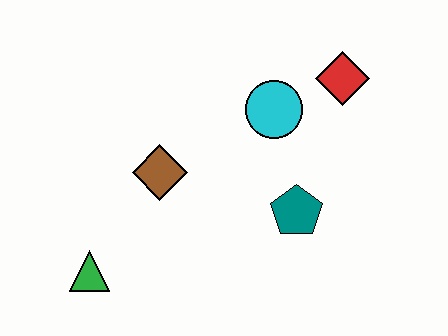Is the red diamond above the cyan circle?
Yes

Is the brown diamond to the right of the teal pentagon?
No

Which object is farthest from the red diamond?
The green triangle is farthest from the red diamond.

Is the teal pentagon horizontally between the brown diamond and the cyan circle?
No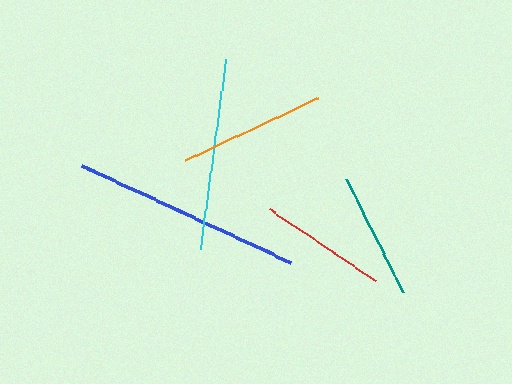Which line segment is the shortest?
The teal line is the shortest at approximately 126 pixels.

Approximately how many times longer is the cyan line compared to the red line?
The cyan line is approximately 1.5 times the length of the red line.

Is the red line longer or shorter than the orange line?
The orange line is longer than the red line.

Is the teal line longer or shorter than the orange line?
The orange line is longer than the teal line.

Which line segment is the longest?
The blue line is the longest at approximately 230 pixels.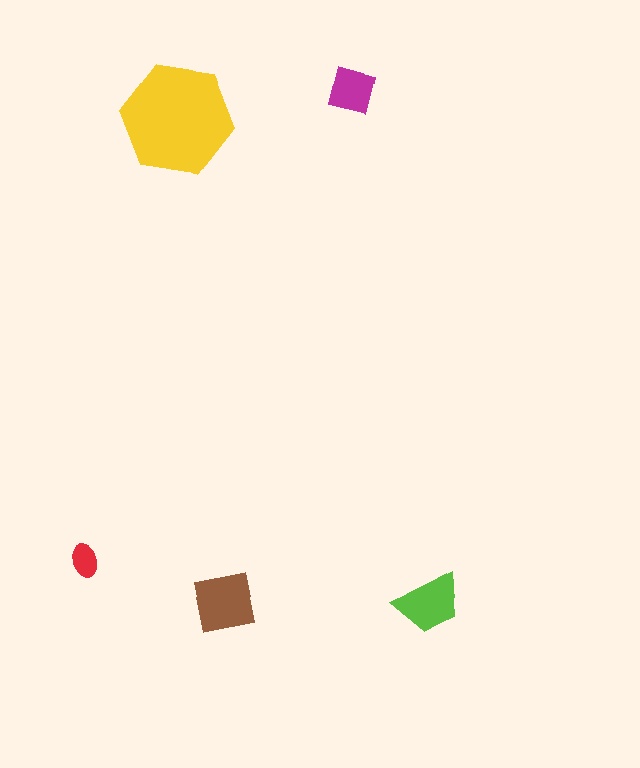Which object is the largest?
The yellow hexagon.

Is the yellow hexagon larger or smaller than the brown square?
Larger.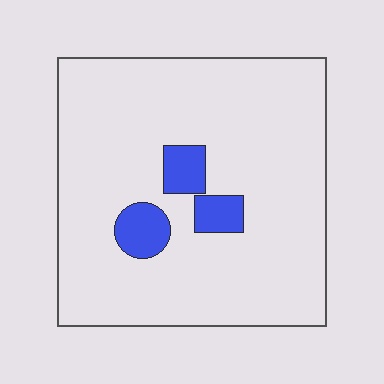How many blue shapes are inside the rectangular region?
3.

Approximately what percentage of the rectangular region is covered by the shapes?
Approximately 10%.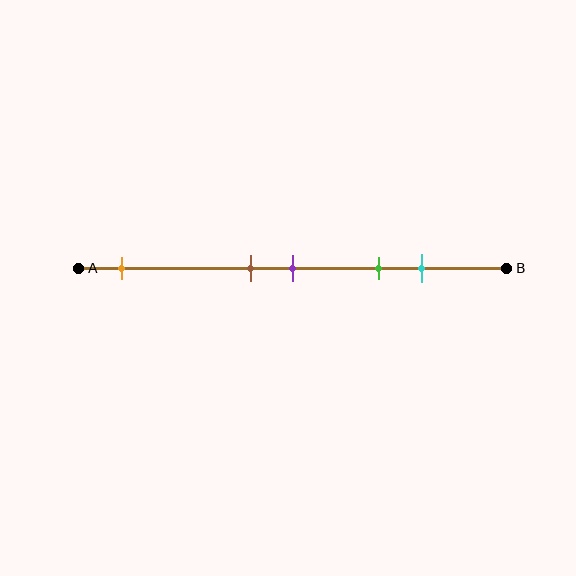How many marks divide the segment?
There are 5 marks dividing the segment.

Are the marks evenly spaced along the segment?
No, the marks are not evenly spaced.